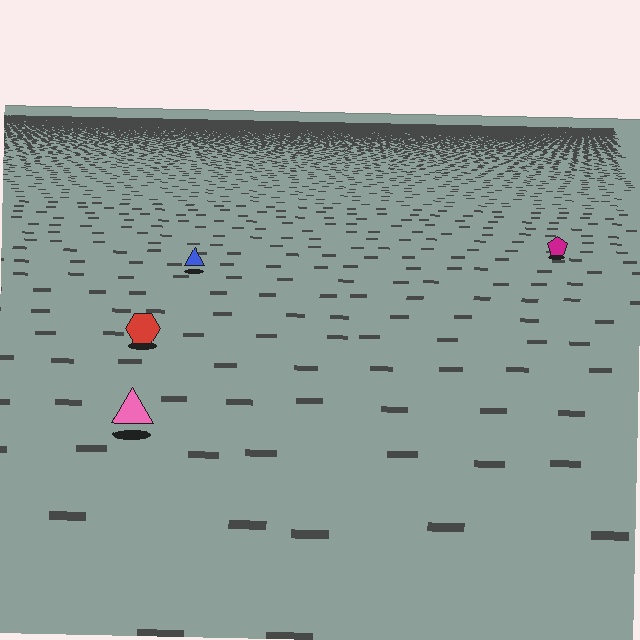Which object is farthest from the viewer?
The magenta pentagon is farthest from the viewer. It appears smaller and the ground texture around it is denser.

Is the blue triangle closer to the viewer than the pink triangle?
No. The pink triangle is closer — you can tell from the texture gradient: the ground texture is coarser near it.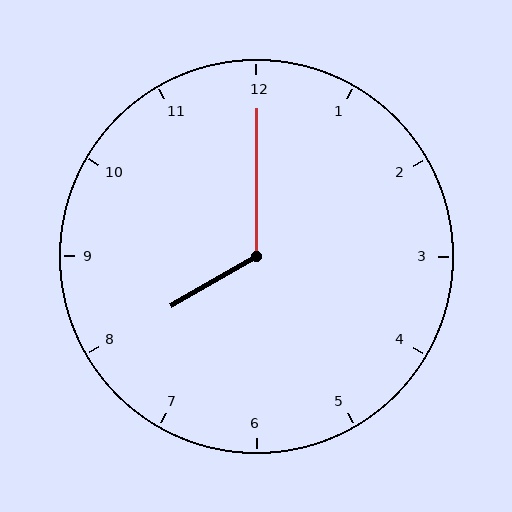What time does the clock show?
8:00.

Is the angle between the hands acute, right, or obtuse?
It is obtuse.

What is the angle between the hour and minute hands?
Approximately 120 degrees.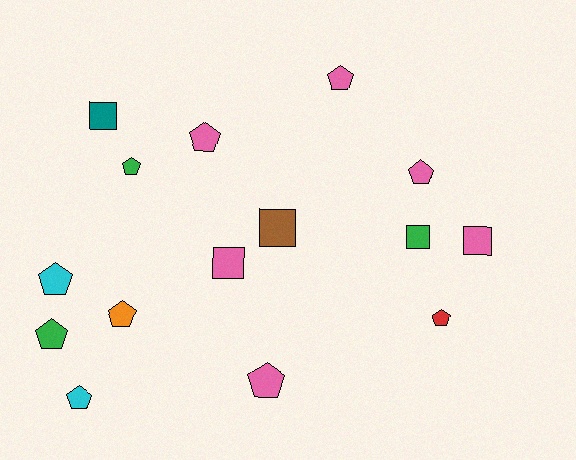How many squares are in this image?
There are 5 squares.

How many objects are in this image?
There are 15 objects.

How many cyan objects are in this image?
There are 2 cyan objects.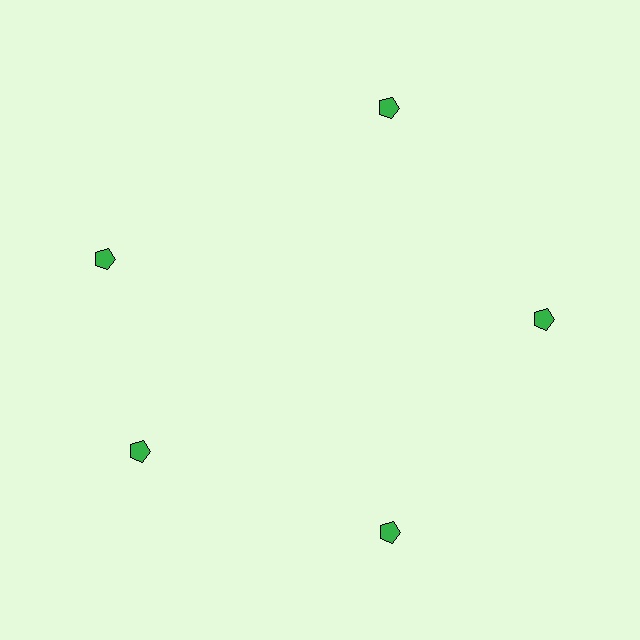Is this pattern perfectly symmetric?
No. The 5 green pentagons are arranged in a ring, but one element near the 10 o'clock position is rotated out of alignment along the ring, breaking the 5-fold rotational symmetry.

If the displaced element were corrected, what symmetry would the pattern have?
It would have 5-fold rotational symmetry — the pattern would map onto itself every 72 degrees.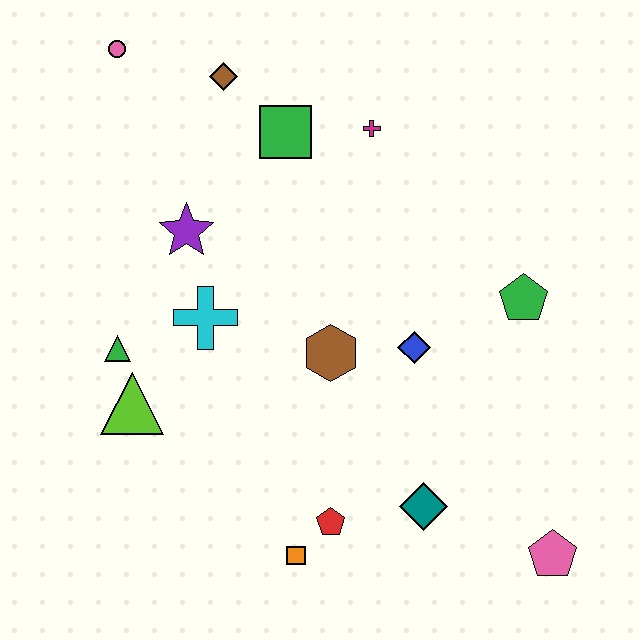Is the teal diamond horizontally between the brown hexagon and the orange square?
No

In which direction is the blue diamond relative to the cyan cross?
The blue diamond is to the right of the cyan cross.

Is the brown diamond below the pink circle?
Yes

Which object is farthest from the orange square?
The pink circle is farthest from the orange square.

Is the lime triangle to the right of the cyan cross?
No